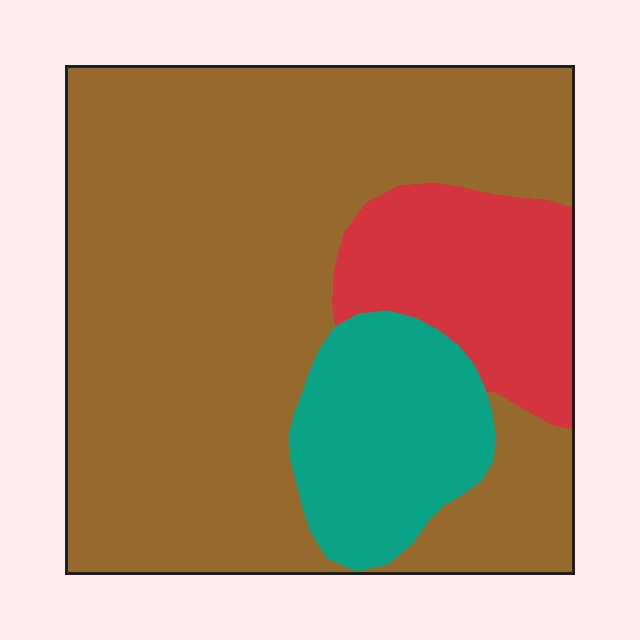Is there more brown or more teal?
Brown.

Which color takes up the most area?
Brown, at roughly 70%.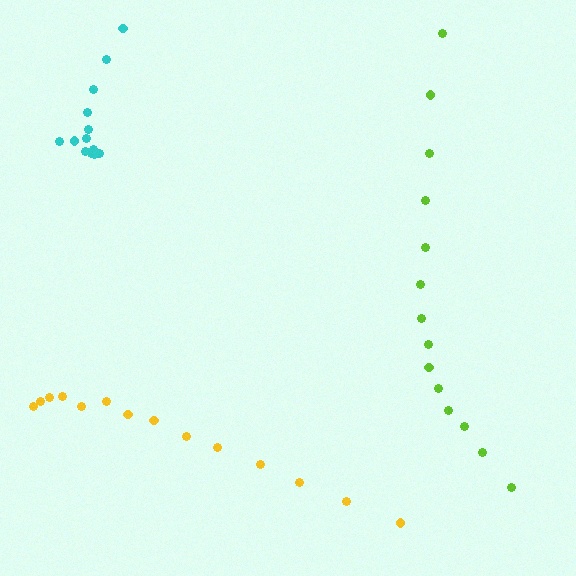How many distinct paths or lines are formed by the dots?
There are 3 distinct paths.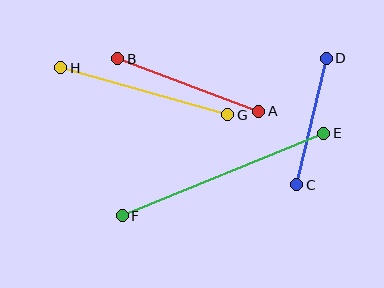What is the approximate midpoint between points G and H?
The midpoint is at approximately (144, 91) pixels.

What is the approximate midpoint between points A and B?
The midpoint is at approximately (188, 85) pixels.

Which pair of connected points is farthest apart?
Points E and F are farthest apart.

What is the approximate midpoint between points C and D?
The midpoint is at approximately (312, 121) pixels.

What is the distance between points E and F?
The distance is approximately 218 pixels.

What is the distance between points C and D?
The distance is approximately 130 pixels.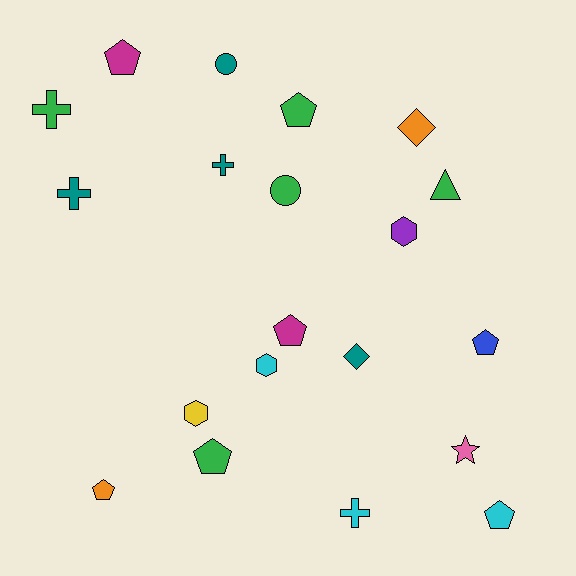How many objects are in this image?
There are 20 objects.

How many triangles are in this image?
There is 1 triangle.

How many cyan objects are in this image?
There are 3 cyan objects.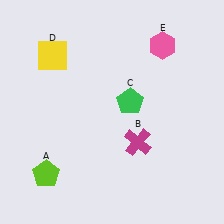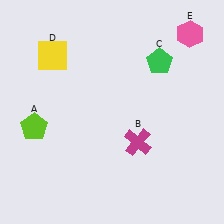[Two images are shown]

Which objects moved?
The objects that moved are: the lime pentagon (A), the green pentagon (C), the pink hexagon (E).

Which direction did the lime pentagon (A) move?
The lime pentagon (A) moved up.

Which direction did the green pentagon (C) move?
The green pentagon (C) moved up.